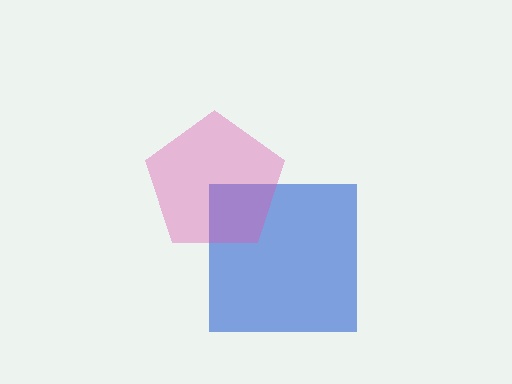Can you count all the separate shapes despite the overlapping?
Yes, there are 2 separate shapes.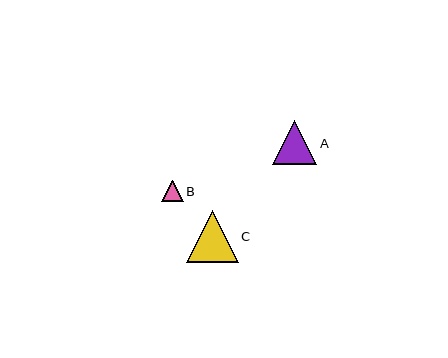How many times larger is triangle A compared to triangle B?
Triangle A is approximately 2.0 times the size of triangle B.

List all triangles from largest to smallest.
From largest to smallest: C, A, B.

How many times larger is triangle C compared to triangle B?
Triangle C is approximately 2.4 times the size of triangle B.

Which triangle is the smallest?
Triangle B is the smallest with a size of approximately 22 pixels.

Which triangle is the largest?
Triangle C is the largest with a size of approximately 52 pixels.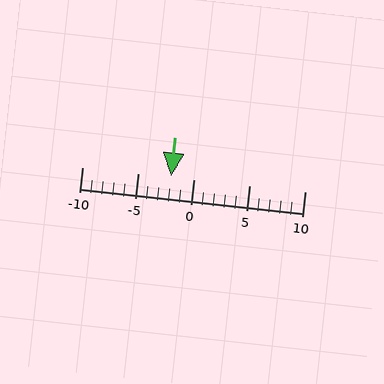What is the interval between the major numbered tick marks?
The major tick marks are spaced 5 units apart.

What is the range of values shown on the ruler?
The ruler shows values from -10 to 10.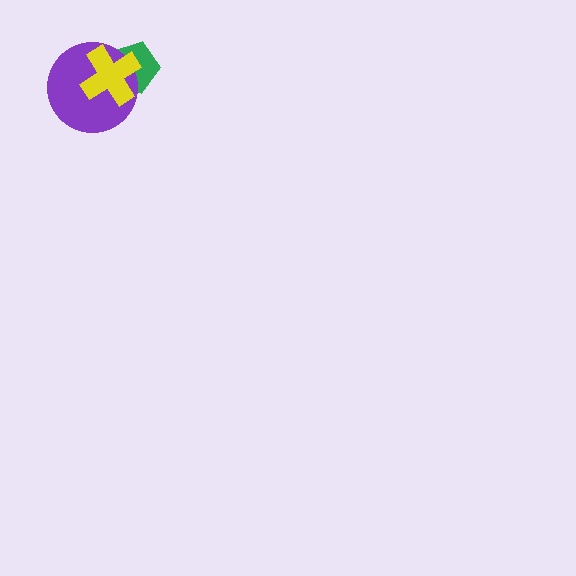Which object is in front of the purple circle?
The yellow cross is in front of the purple circle.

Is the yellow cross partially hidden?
No, no other shape covers it.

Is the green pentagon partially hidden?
Yes, it is partially covered by another shape.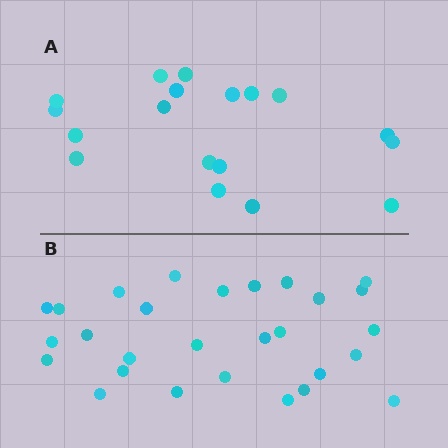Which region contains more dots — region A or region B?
Region B (the bottom region) has more dots.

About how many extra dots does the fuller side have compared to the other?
Region B has roughly 10 or so more dots than region A.